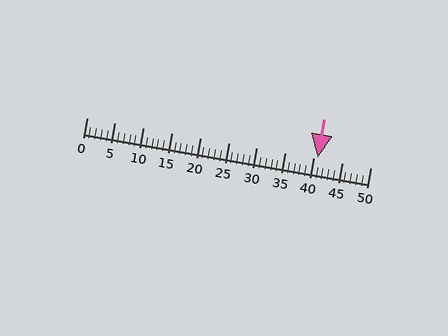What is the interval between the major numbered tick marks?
The major tick marks are spaced 5 units apart.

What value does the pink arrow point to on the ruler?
The pink arrow points to approximately 41.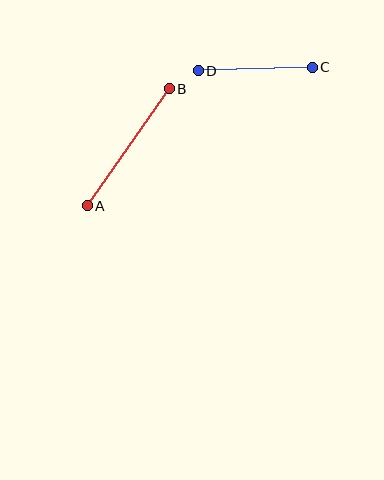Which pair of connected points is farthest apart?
Points A and B are farthest apart.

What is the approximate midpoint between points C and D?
The midpoint is at approximately (255, 69) pixels.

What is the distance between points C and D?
The distance is approximately 114 pixels.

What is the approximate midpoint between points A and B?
The midpoint is at approximately (128, 147) pixels.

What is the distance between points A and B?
The distance is approximately 143 pixels.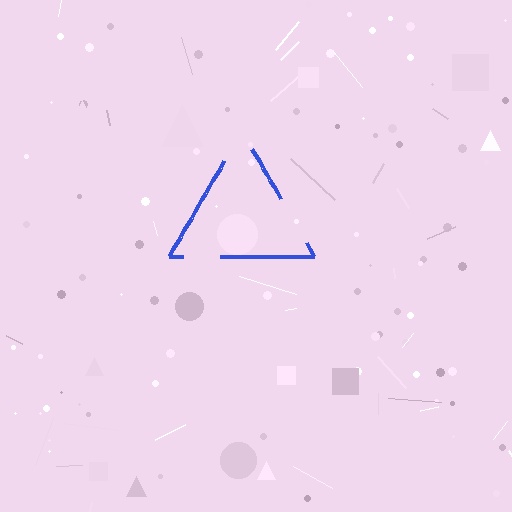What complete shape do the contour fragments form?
The contour fragments form a triangle.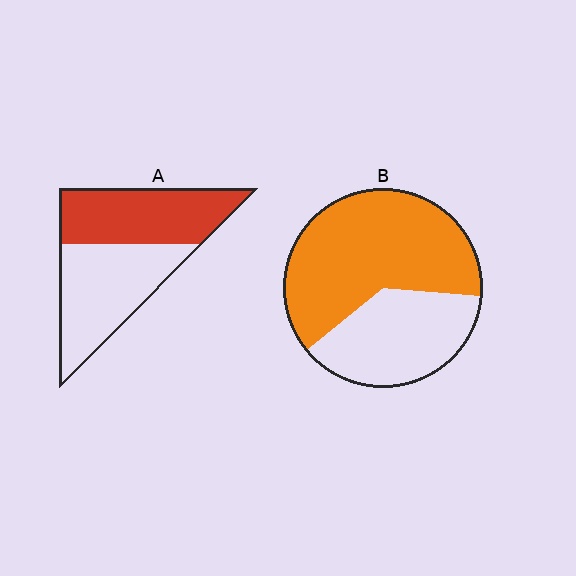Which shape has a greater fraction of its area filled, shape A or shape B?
Shape B.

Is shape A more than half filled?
Roughly half.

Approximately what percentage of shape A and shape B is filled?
A is approximately 50% and B is approximately 60%.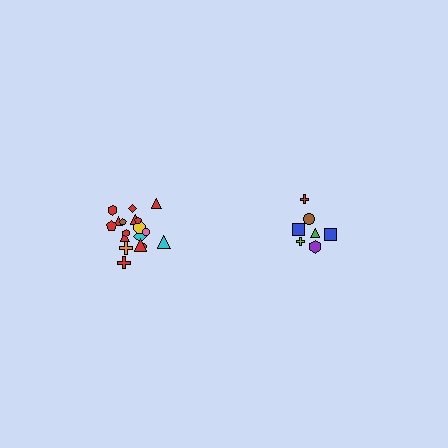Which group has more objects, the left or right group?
The left group.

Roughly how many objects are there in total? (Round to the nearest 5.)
Roughly 25 objects in total.